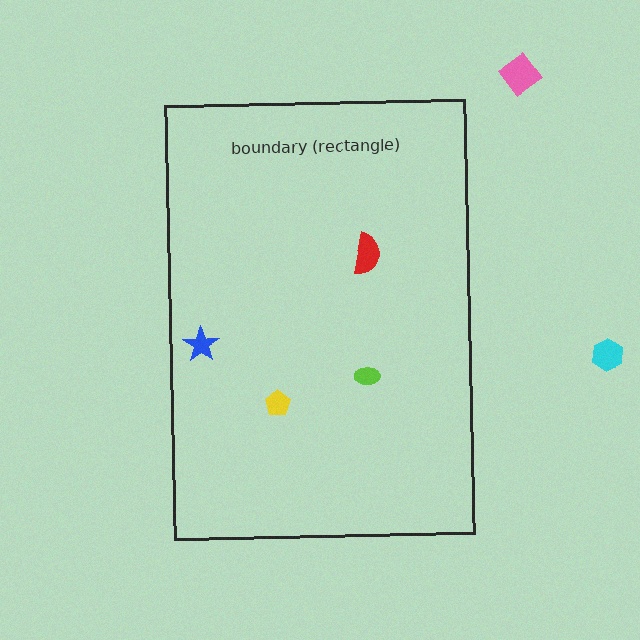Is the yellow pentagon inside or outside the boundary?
Inside.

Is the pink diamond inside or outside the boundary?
Outside.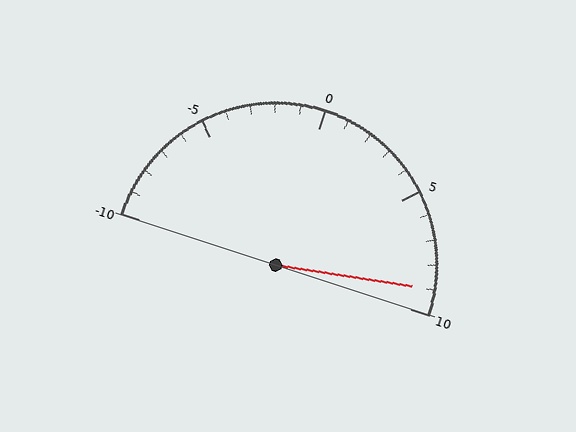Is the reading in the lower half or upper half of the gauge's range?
The reading is in the upper half of the range (-10 to 10).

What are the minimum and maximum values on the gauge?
The gauge ranges from -10 to 10.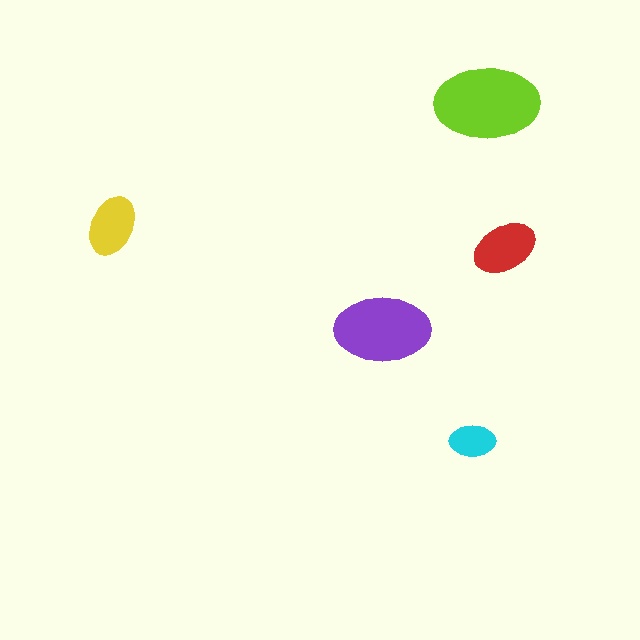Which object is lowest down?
The cyan ellipse is bottommost.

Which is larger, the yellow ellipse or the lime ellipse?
The lime one.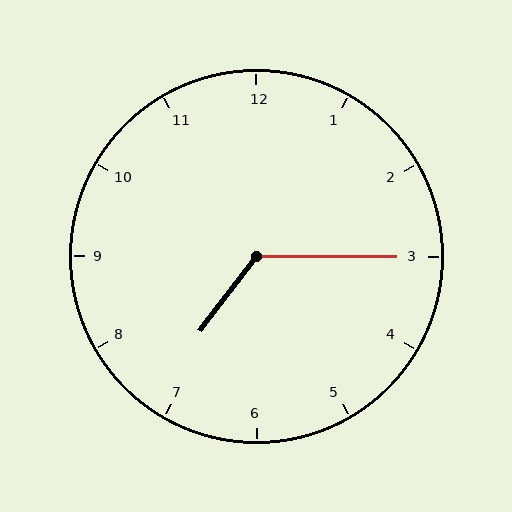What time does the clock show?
7:15.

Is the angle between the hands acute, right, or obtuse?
It is obtuse.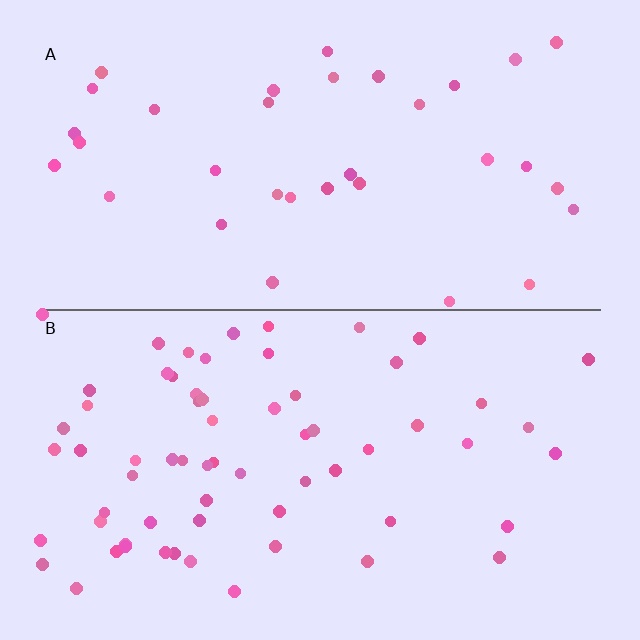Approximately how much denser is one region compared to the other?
Approximately 1.9× — region B over region A.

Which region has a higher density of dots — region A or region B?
B (the bottom).